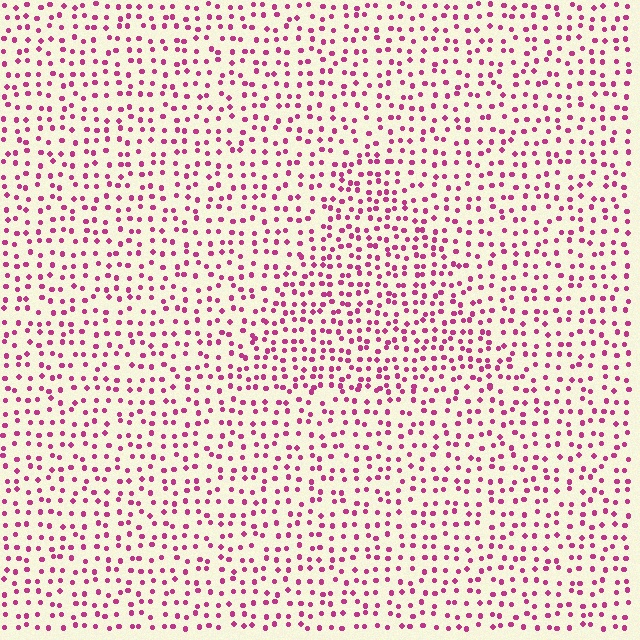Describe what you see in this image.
The image contains small magenta elements arranged at two different densities. A triangle-shaped region is visible where the elements are more densely packed than the surrounding area.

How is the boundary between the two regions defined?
The boundary is defined by a change in element density (approximately 1.5x ratio). All elements are the same color, size, and shape.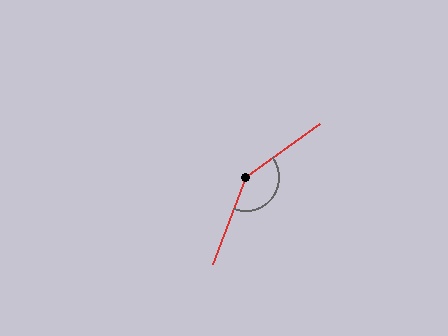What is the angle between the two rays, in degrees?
Approximately 147 degrees.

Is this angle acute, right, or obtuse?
It is obtuse.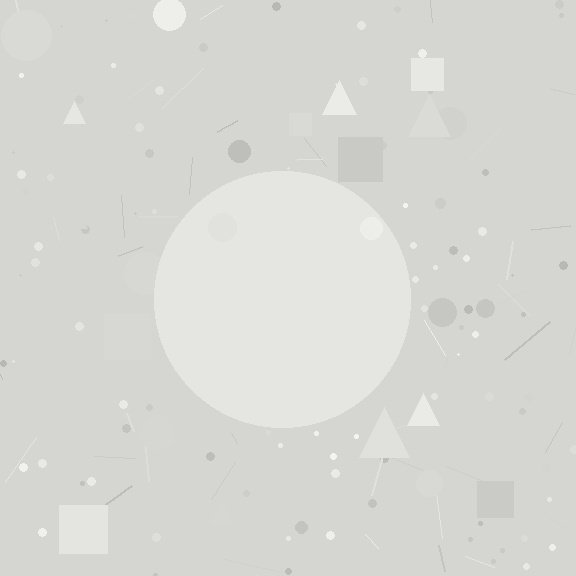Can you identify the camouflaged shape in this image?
The camouflaged shape is a circle.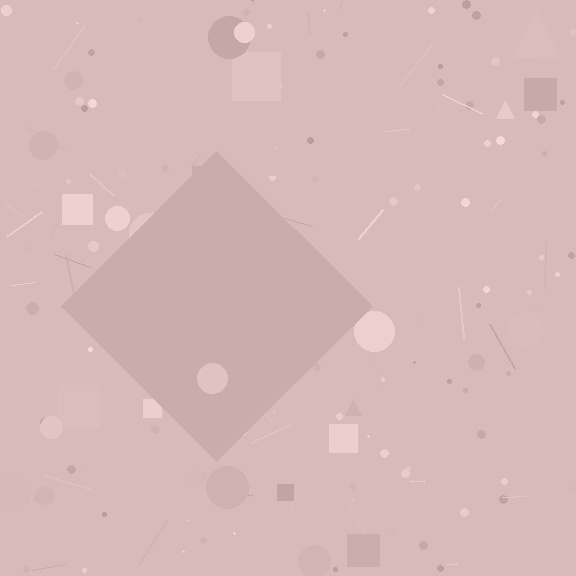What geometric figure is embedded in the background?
A diamond is embedded in the background.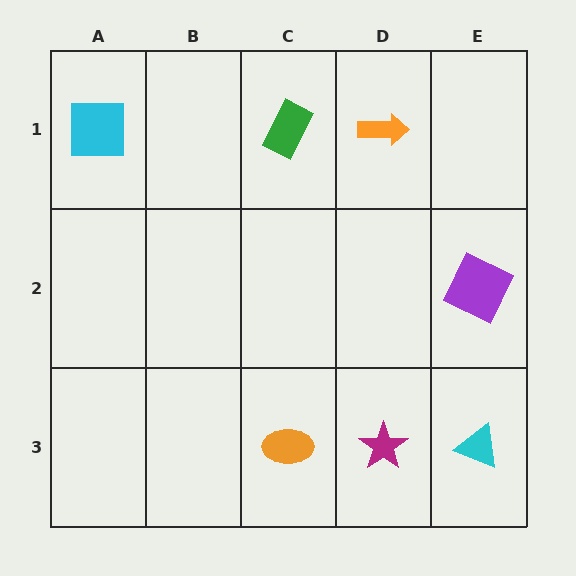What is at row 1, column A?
A cyan square.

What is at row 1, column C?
A green rectangle.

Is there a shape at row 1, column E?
No, that cell is empty.